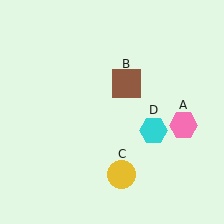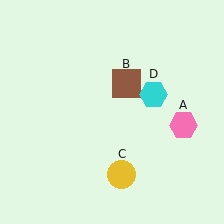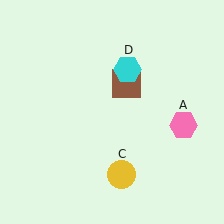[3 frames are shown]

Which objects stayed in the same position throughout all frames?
Pink hexagon (object A) and brown square (object B) and yellow circle (object C) remained stationary.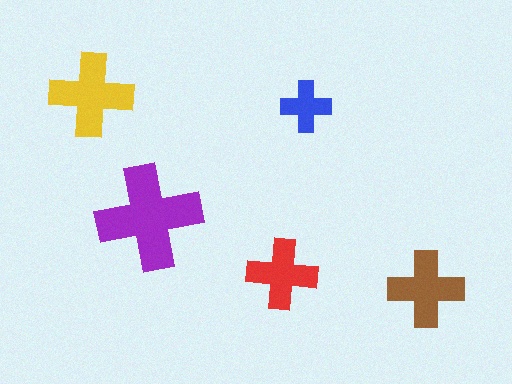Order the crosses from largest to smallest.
the purple one, the yellow one, the brown one, the red one, the blue one.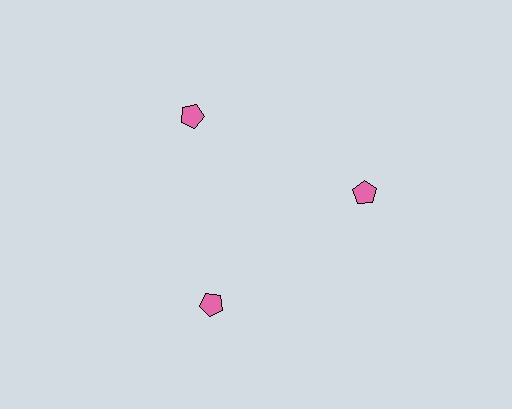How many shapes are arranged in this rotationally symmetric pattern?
There are 3 shapes, arranged in 3 groups of 1.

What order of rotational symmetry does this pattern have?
This pattern has 3-fold rotational symmetry.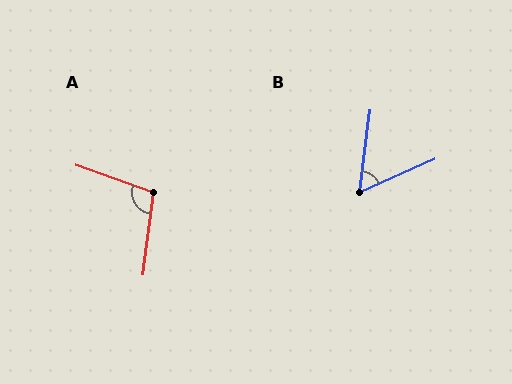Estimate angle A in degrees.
Approximately 102 degrees.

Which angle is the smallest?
B, at approximately 59 degrees.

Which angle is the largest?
A, at approximately 102 degrees.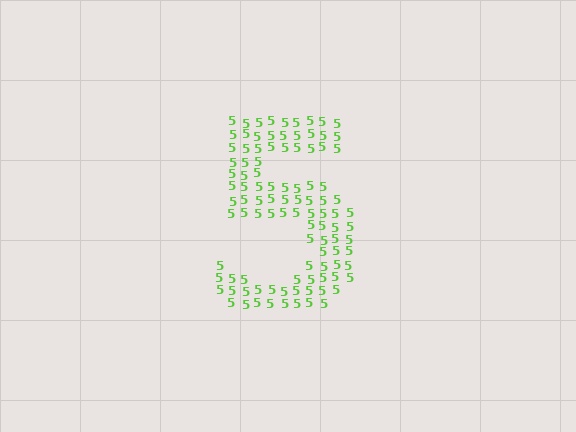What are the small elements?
The small elements are digit 5's.